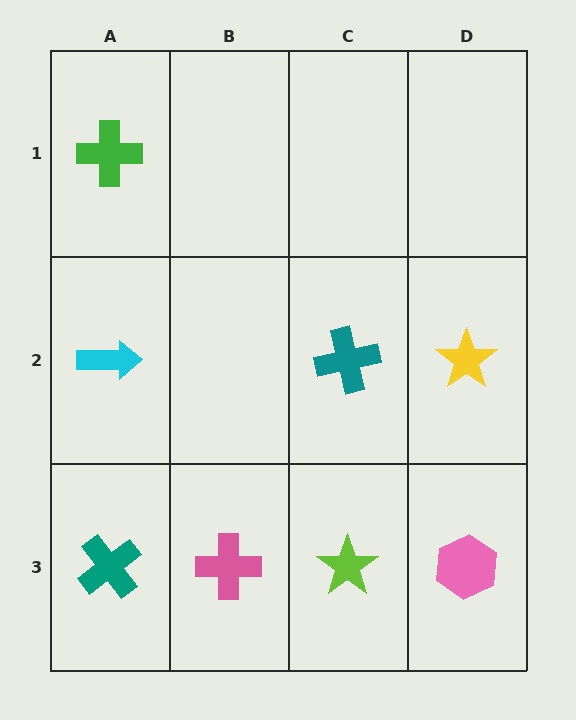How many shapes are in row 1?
1 shape.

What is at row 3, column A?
A teal cross.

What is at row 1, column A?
A green cross.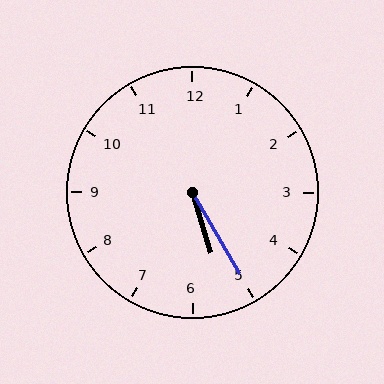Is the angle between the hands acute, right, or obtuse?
It is acute.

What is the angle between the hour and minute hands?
Approximately 12 degrees.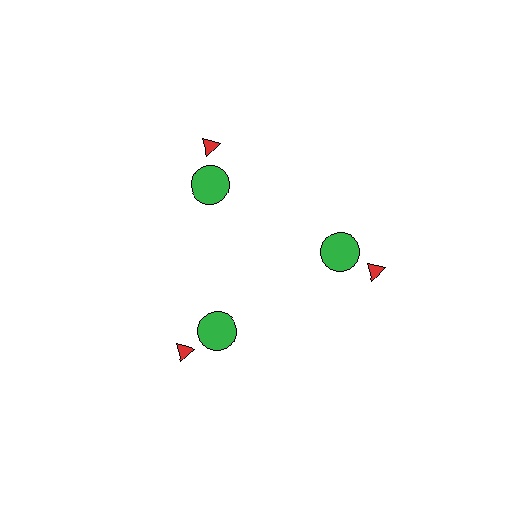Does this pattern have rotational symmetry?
Yes, this pattern has 3-fold rotational symmetry. It looks the same after rotating 120 degrees around the center.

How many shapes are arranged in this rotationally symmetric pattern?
There are 6 shapes, arranged in 3 groups of 2.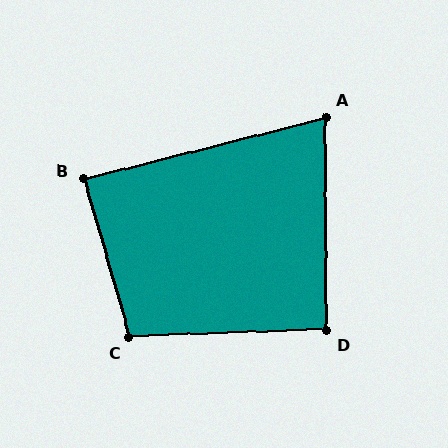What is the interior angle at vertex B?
Approximately 88 degrees (approximately right).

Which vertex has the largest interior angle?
C, at approximately 104 degrees.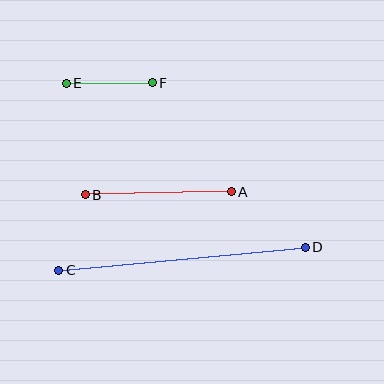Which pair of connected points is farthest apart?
Points C and D are farthest apart.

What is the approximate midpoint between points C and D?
The midpoint is at approximately (182, 259) pixels.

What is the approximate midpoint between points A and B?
The midpoint is at approximately (158, 193) pixels.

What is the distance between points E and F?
The distance is approximately 86 pixels.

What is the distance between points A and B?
The distance is approximately 146 pixels.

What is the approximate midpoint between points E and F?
The midpoint is at approximately (109, 83) pixels.